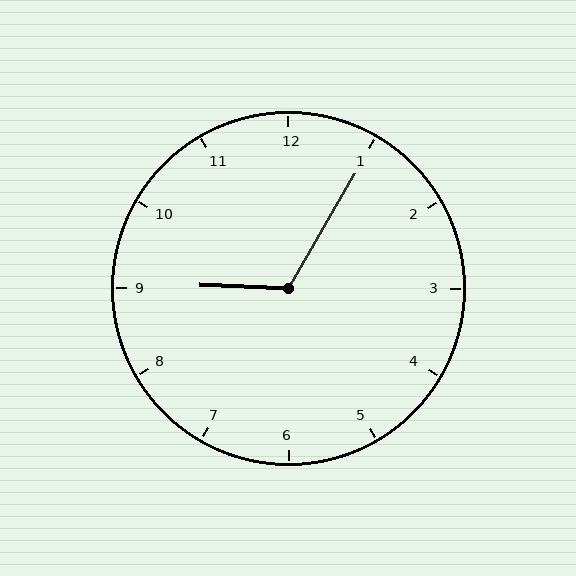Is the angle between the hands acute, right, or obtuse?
It is obtuse.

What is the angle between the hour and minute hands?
Approximately 118 degrees.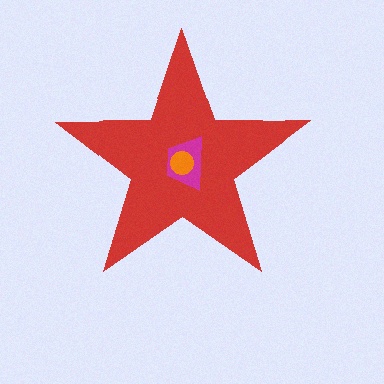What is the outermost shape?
The red star.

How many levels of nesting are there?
3.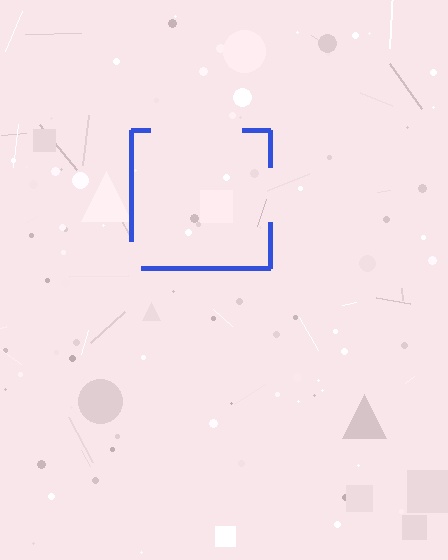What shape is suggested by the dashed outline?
The dashed outline suggests a square.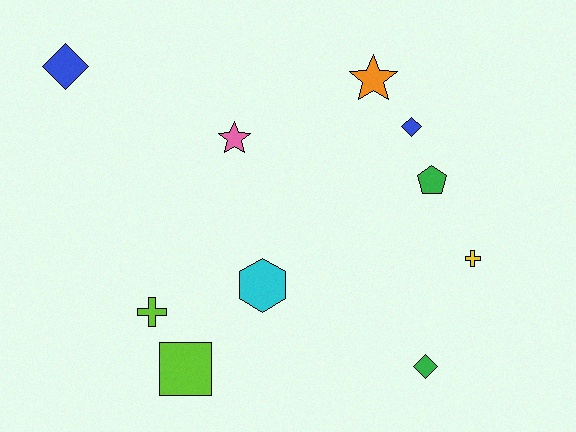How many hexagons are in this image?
There is 1 hexagon.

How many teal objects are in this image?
There are no teal objects.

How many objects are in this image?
There are 10 objects.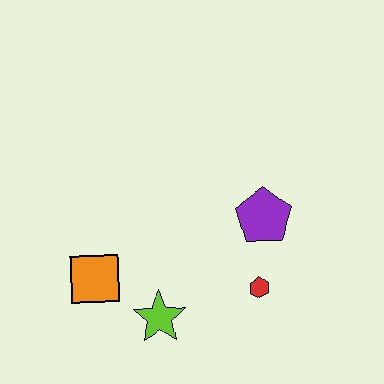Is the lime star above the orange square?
No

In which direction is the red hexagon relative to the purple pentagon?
The red hexagon is below the purple pentagon.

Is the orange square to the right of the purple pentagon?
No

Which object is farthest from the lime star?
The purple pentagon is farthest from the lime star.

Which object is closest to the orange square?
The lime star is closest to the orange square.